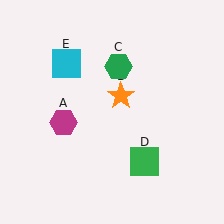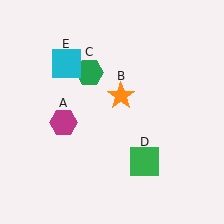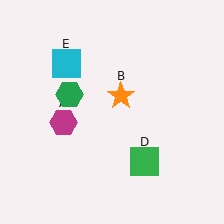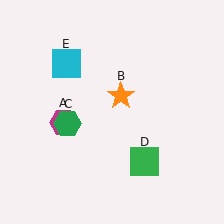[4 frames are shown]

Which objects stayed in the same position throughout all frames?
Magenta hexagon (object A) and orange star (object B) and green square (object D) and cyan square (object E) remained stationary.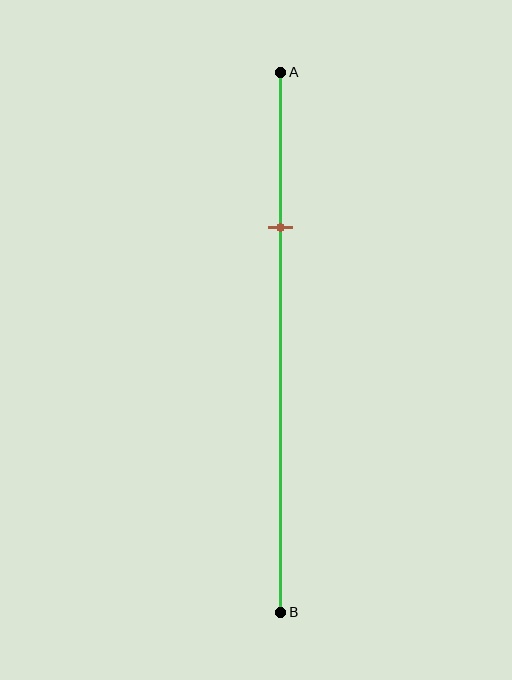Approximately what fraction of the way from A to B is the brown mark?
The brown mark is approximately 30% of the way from A to B.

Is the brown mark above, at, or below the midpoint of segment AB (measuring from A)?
The brown mark is above the midpoint of segment AB.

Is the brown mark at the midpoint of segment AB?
No, the mark is at about 30% from A, not at the 50% midpoint.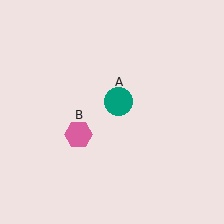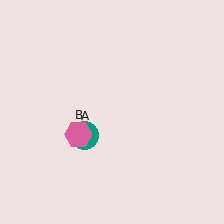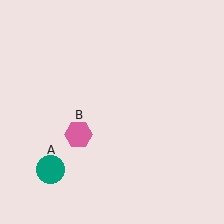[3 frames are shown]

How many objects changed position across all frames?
1 object changed position: teal circle (object A).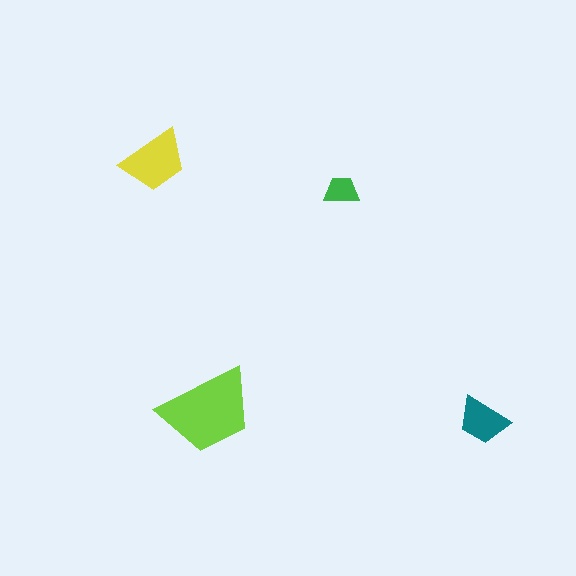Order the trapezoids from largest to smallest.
the lime one, the yellow one, the teal one, the green one.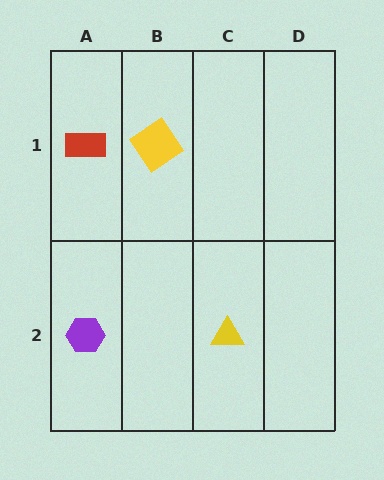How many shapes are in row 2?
2 shapes.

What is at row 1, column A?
A red rectangle.